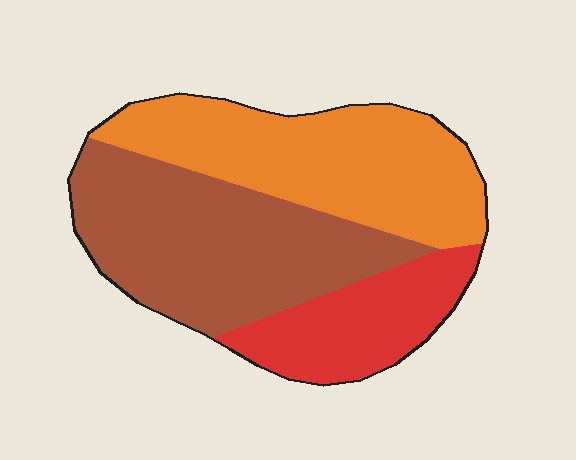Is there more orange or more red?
Orange.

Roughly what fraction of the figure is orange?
Orange takes up about three eighths (3/8) of the figure.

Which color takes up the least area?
Red, at roughly 20%.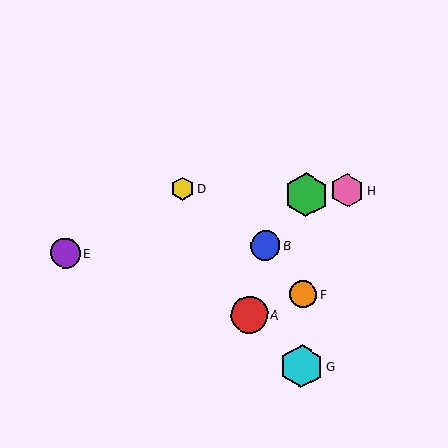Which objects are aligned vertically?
Objects C, F, G are aligned vertically.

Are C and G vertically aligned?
Yes, both are at x≈306.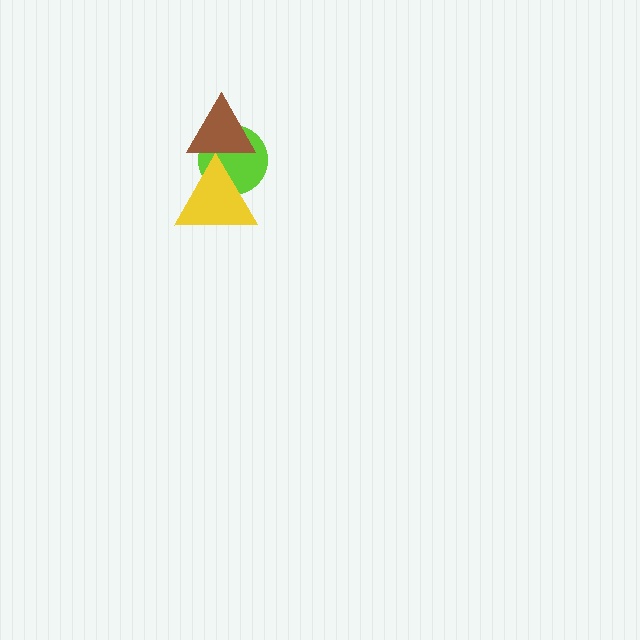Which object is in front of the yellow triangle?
The brown triangle is in front of the yellow triangle.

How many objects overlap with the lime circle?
2 objects overlap with the lime circle.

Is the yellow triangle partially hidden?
Yes, it is partially covered by another shape.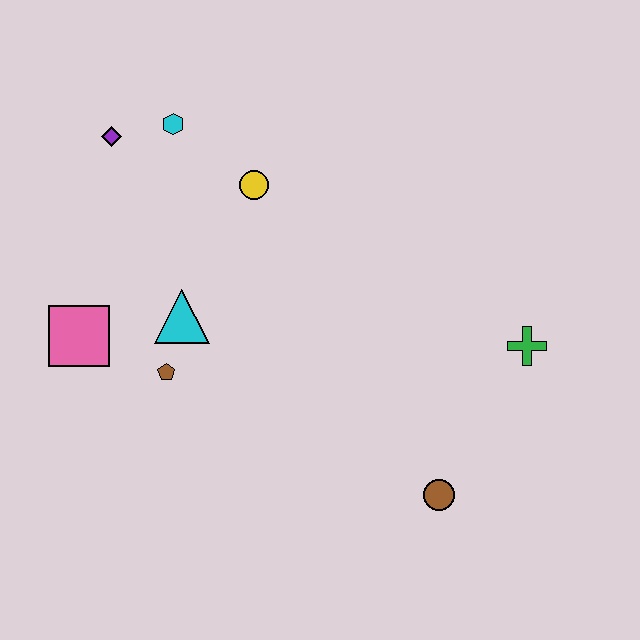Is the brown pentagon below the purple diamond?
Yes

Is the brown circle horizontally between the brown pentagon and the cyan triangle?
No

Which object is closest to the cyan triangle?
The brown pentagon is closest to the cyan triangle.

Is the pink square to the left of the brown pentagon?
Yes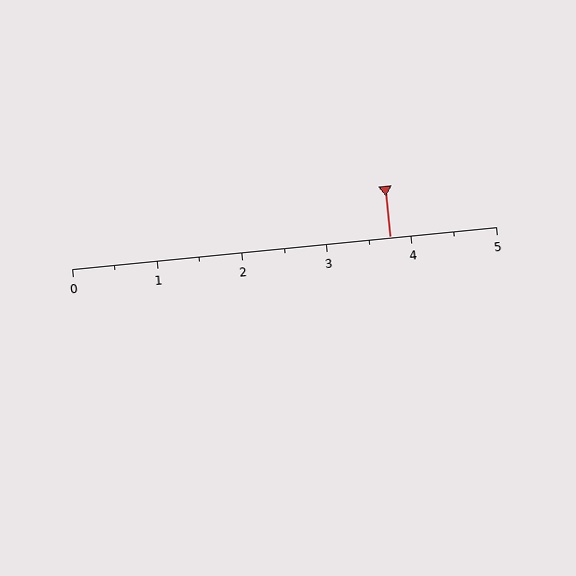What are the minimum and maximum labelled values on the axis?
The axis runs from 0 to 5.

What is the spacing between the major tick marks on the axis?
The major ticks are spaced 1 apart.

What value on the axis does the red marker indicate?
The marker indicates approximately 3.8.